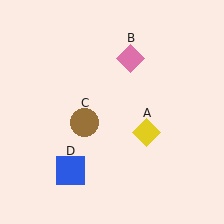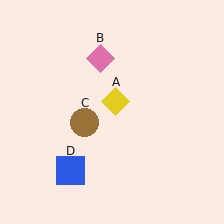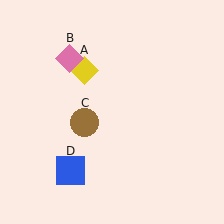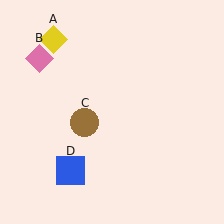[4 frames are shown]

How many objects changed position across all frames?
2 objects changed position: yellow diamond (object A), pink diamond (object B).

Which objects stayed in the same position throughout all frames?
Brown circle (object C) and blue square (object D) remained stationary.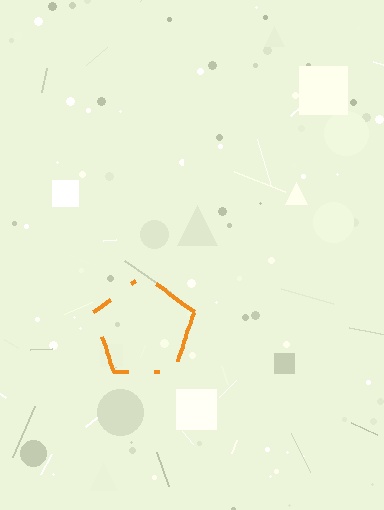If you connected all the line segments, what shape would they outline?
They would outline a pentagon.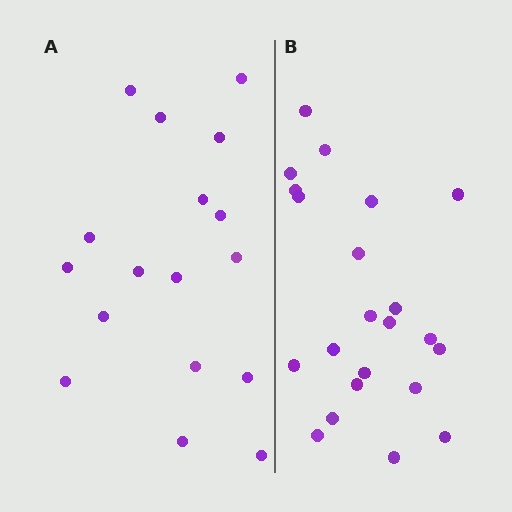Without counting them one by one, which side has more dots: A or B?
Region B (the right region) has more dots.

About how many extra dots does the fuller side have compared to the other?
Region B has about 5 more dots than region A.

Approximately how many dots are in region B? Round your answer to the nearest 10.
About 20 dots. (The exact count is 22, which rounds to 20.)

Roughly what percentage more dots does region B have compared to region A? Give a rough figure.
About 30% more.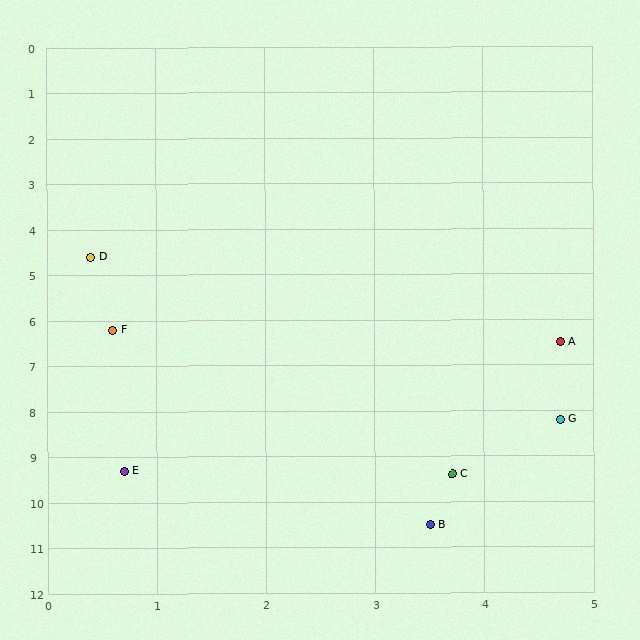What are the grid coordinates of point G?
Point G is at approximately (4.7, 8.2).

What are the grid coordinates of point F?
Point F is at approximately (0.6, 6.2).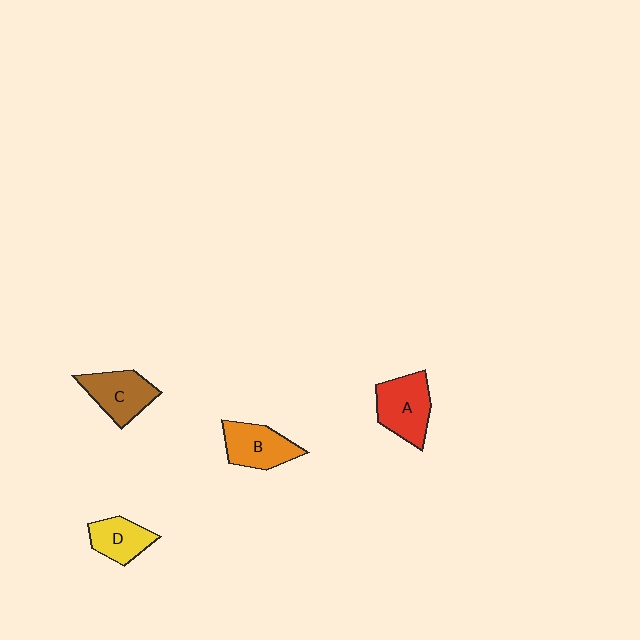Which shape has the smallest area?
Shape D (yellow).